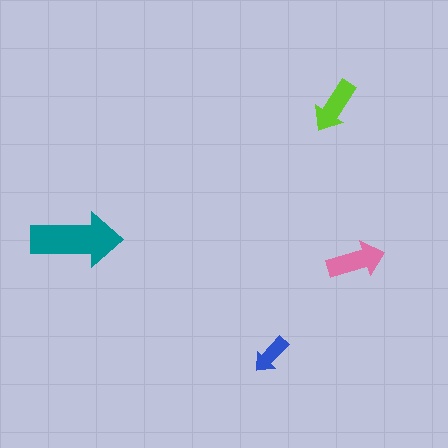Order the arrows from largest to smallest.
the teal one, the pink one, the lime one, the blue one.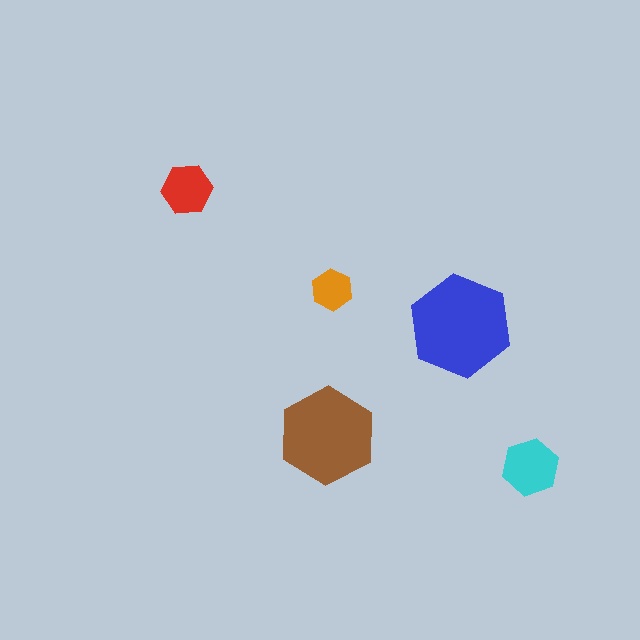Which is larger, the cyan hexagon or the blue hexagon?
The blue one.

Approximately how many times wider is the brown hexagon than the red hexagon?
About 2 times wider.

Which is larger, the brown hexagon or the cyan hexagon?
The brown one.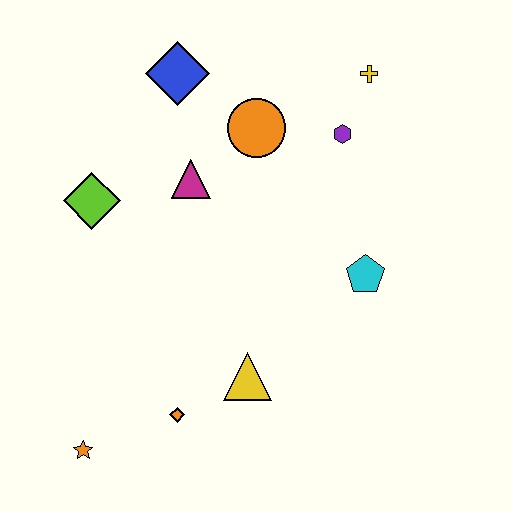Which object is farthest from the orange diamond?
The yellow cross is farthest from the orange diamond.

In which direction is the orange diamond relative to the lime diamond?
The orange diamond is below the lime diamond.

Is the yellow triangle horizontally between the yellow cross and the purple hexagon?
No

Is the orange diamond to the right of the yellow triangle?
No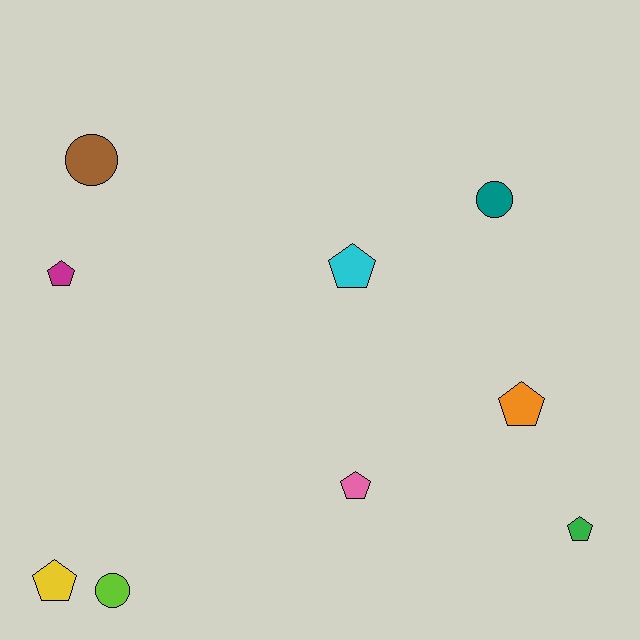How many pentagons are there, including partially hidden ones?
There are 6 pentagons.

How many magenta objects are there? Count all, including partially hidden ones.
There is 1 magenta object.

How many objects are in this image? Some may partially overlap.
There are 9 objects.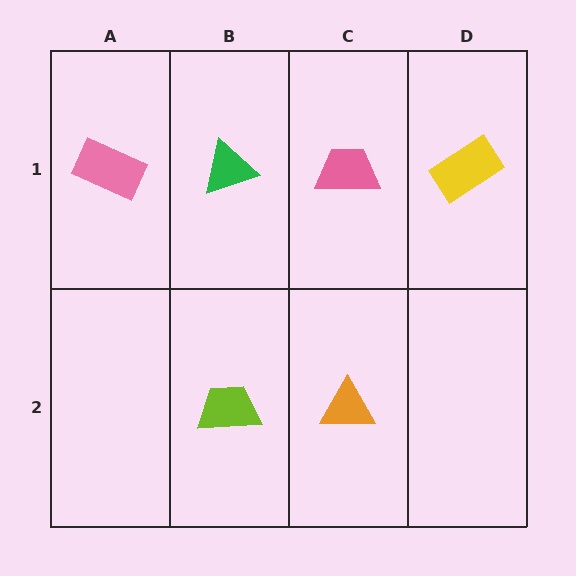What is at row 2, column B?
A lime trapezoid.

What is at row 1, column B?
A green triangle.